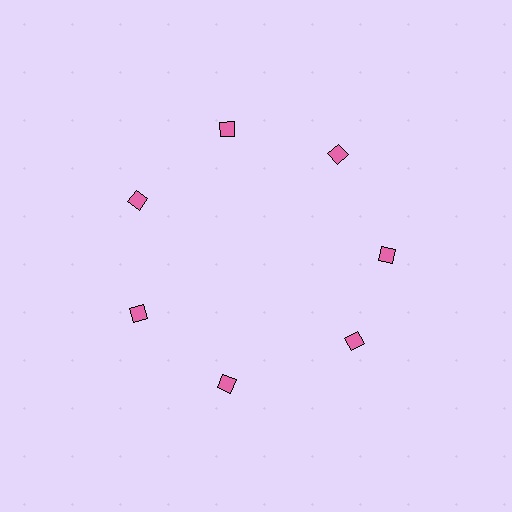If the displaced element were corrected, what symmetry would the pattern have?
It would have 7-fold rotational symmetry — the pattern would map onto itself every 51 degrees.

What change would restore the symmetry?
The symmetry would be restored by rotating it back into even spacing with its neighbors so that all 7 diamonds sit at equal angles and equal distance from the center.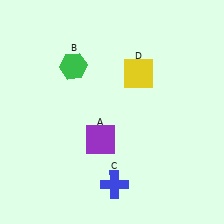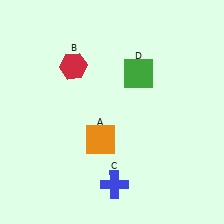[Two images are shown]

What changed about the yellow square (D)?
In Image 1, D is yellow. In Image 2, it changed to green.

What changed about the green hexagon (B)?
In Image 1, B is green. In Image 2, it changed to red.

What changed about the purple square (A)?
In Image 1, A is purple. In Image 2, it changed to orange.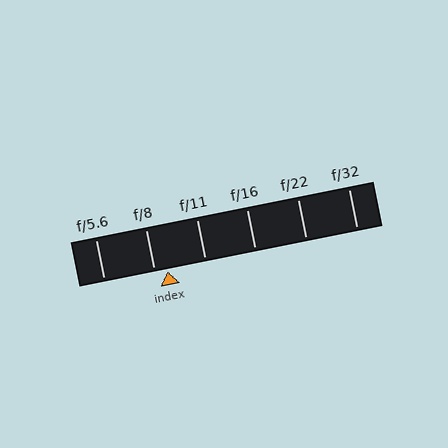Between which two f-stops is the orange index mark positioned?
The index mark is between f/8 and f/11.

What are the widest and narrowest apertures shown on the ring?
The widest aperture shown is f/5.6 and the narrowest is f/32.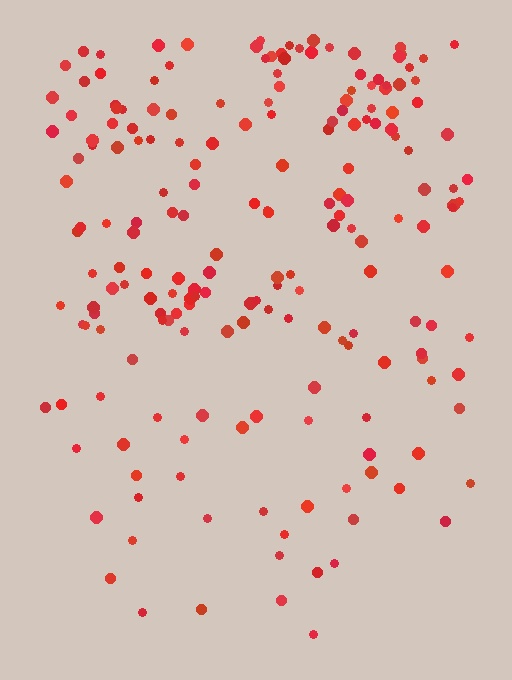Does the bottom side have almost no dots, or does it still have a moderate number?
Still a moderate number, just noticeably fewer than the top.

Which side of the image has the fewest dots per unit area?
The bottom.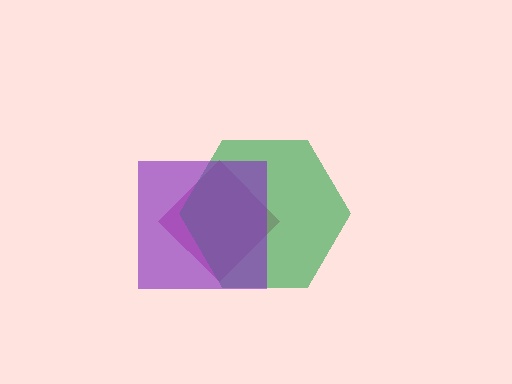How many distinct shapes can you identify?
There are 3 distinct shapes: a magenta diamond, a green hexagon, a purple square.